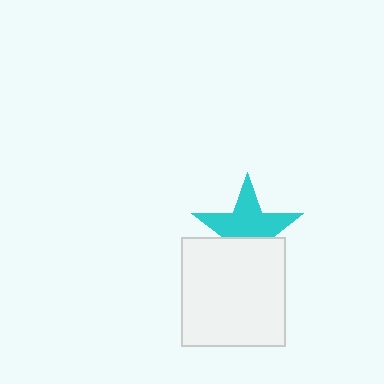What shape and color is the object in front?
The object in front is a white rectangle.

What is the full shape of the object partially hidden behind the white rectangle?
The partially hidden object is a cyan star.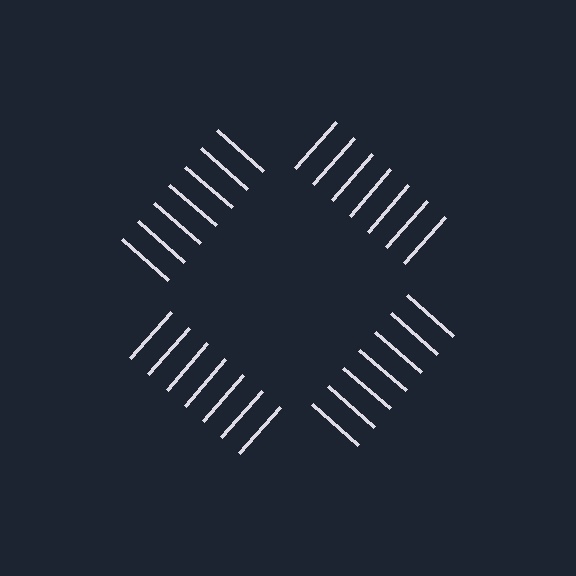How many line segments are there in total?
28 — 7 along each of the 4 edges.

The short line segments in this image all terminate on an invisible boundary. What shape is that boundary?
An illusory square — the line segments terminate on its edges but no continuous stroke is drawn.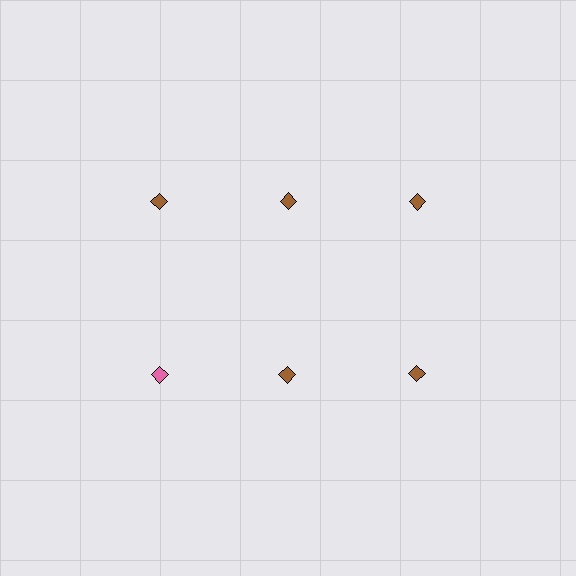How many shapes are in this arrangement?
There are 6 shapes arranged in a grid pattern.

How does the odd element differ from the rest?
It has a different color: pink instead of brown.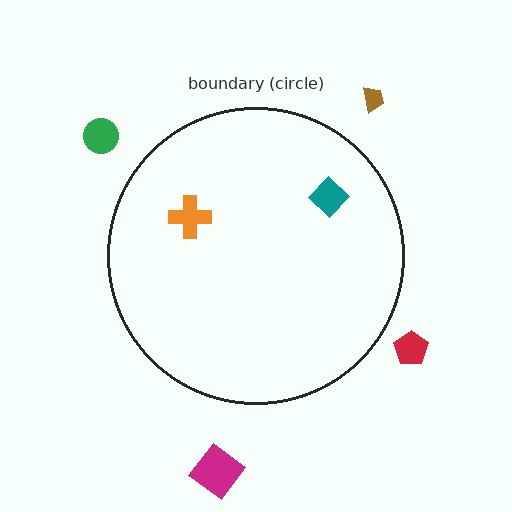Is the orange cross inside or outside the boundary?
Inside.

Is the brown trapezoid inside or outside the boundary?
Outside.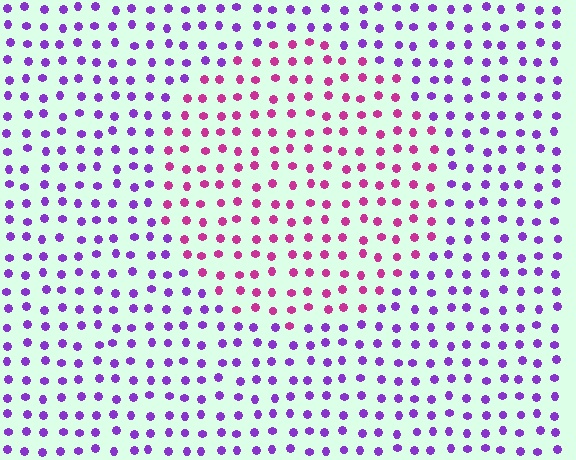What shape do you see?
I see a circle.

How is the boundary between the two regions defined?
The boundary is defined purely by a slight shift in hue (about 46 degrees). Spacing, size, and orientation are identical on both sides.